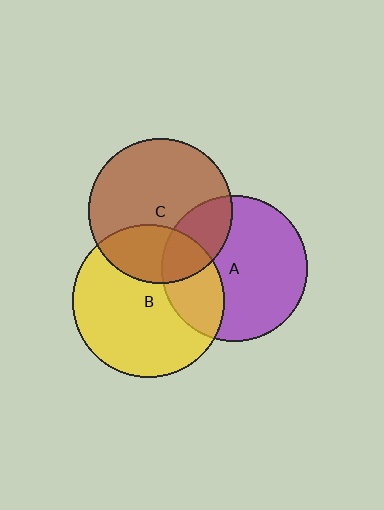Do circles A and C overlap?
Yes.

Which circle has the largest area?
Circle B (yellow).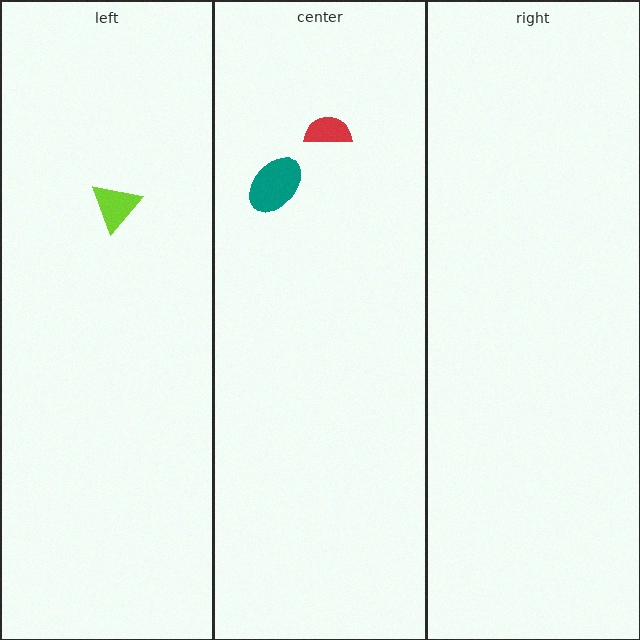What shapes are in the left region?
The lime triangle.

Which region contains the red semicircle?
The center region.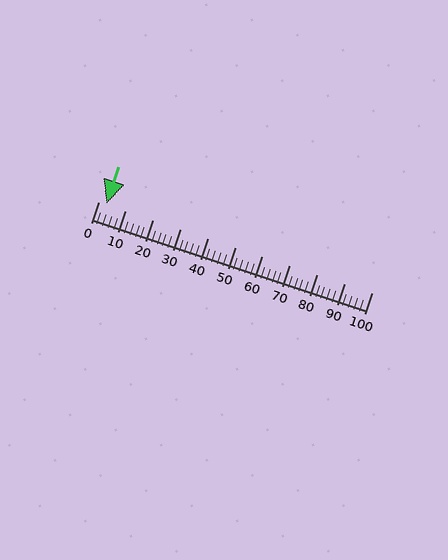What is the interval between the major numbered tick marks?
The major tick marks are spaced 10 units apart.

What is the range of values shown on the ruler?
The ruler shows values from 0 to 100.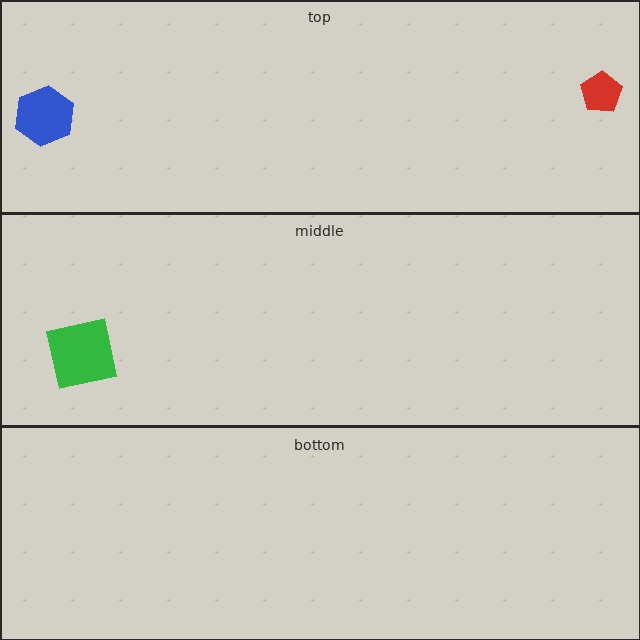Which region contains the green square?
The middle region.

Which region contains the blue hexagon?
The top region.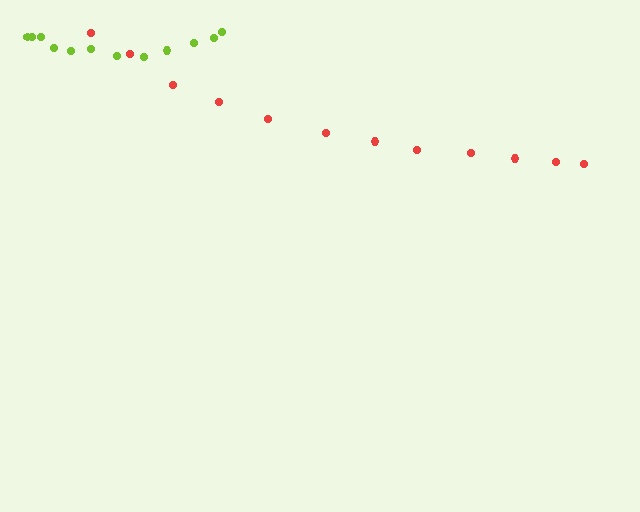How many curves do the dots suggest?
There are 2 distinct paths.